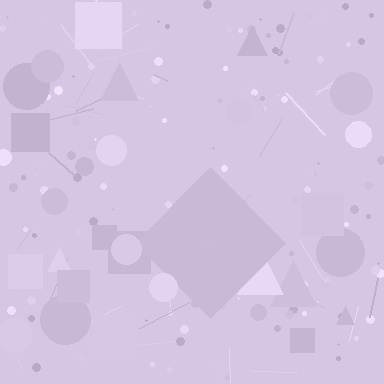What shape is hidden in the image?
A diamond is hidden in the image.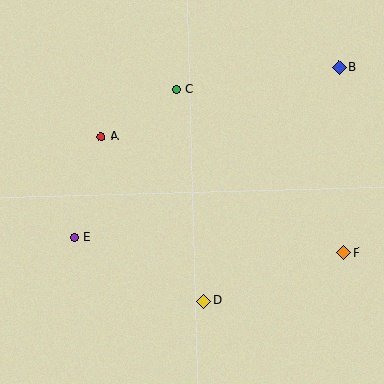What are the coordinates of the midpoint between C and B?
The midpoint between C and B is at (258, 78).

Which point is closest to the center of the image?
Point C at (177, 90) is closest to the center.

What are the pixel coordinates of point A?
Point A is at (101, 137).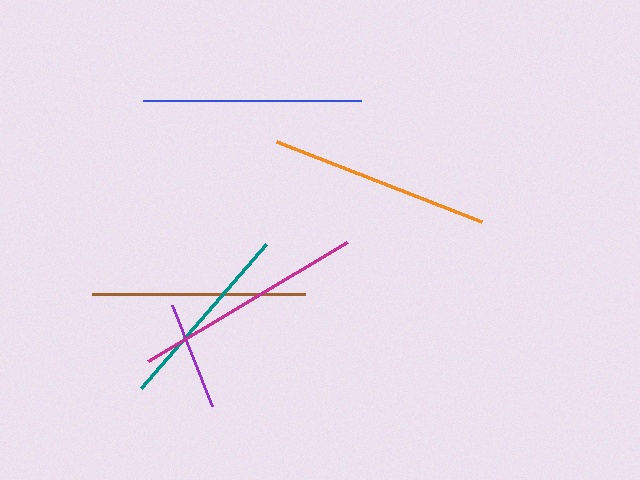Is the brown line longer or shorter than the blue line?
The blue line is longer than the brown line.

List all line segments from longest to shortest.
From longest to shortest: magenta, orange, blue, brown, teal, purple.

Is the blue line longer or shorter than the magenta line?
The magenta line is longer than the blue line.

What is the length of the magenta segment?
The magenta segment is approximately 233 pixels long.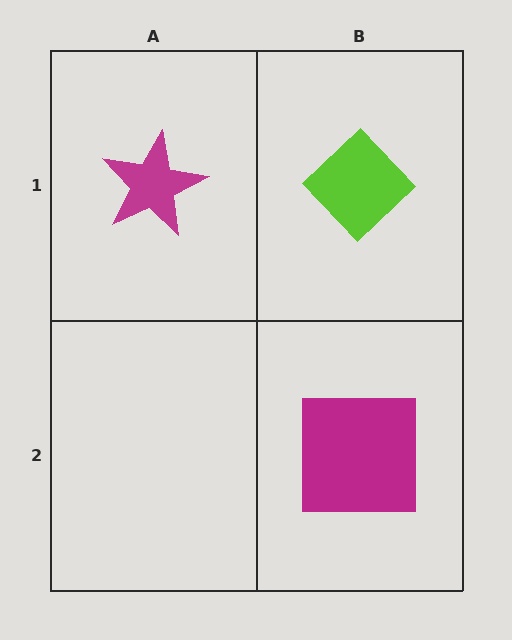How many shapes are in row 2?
1 shape.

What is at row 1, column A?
A magenta star.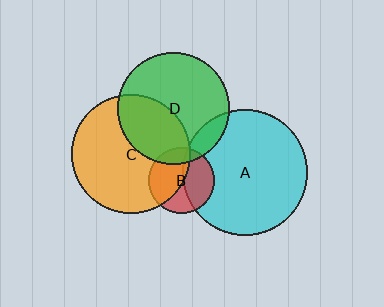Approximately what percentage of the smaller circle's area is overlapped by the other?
Approximately 5%.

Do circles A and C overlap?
Yes.